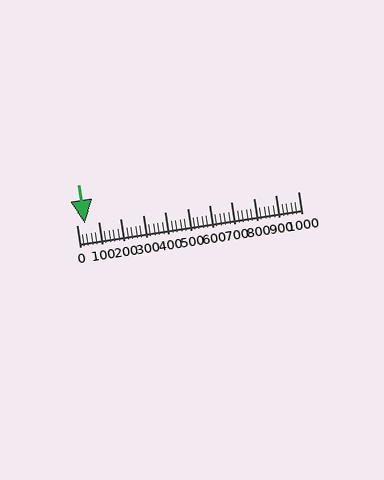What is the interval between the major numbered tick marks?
The major tick marks are spaced 100 units apart.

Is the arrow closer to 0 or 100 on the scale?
The arrow is closer to 0.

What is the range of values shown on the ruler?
The ruler shows values from 0 to 1000.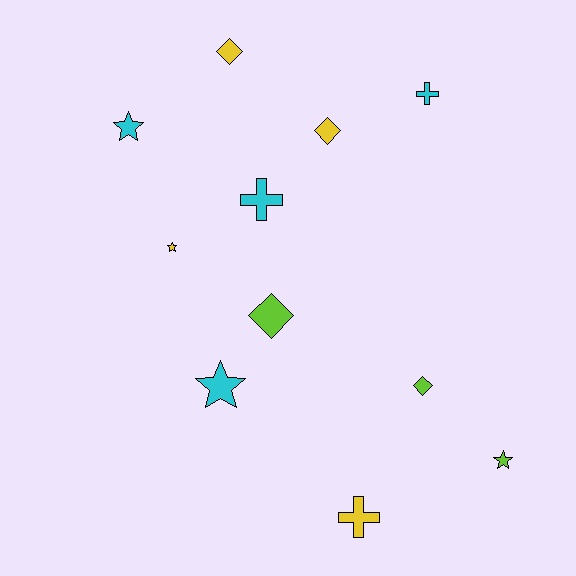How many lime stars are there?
There is 1 lime star.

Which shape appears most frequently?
Diamond, with 4 objects.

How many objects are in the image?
There are 11 objects.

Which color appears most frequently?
Cyan, with 4 objects.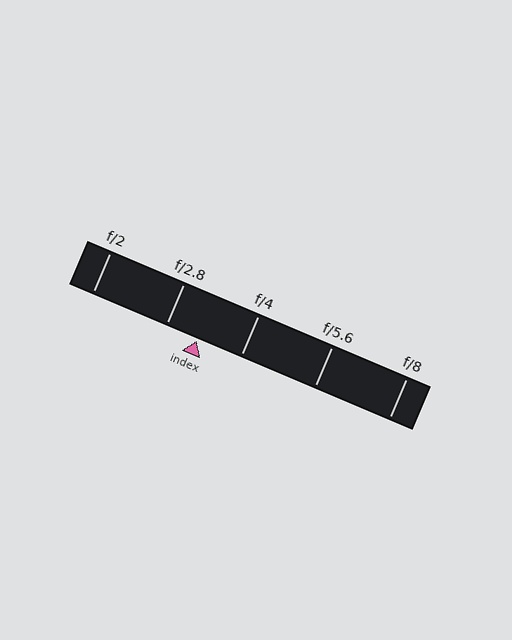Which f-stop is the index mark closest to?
The index mark is closest to f/2.8.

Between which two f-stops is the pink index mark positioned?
The index mark is between f/2.8 and f/4.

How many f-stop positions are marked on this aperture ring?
There are 5 f-stop positions marked.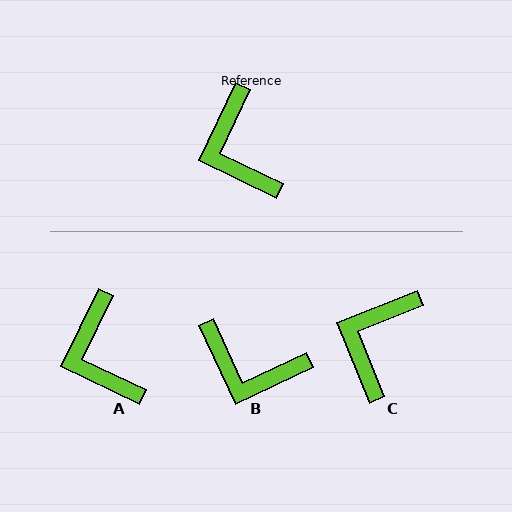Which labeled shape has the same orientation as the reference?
A.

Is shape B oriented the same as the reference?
No, it is off by about 51 degrees.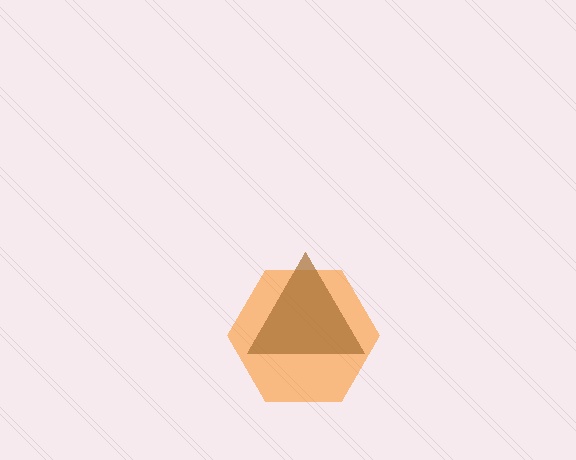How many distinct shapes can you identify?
There are 2 distinct shapes: an orange hexagon, a brown triangle.